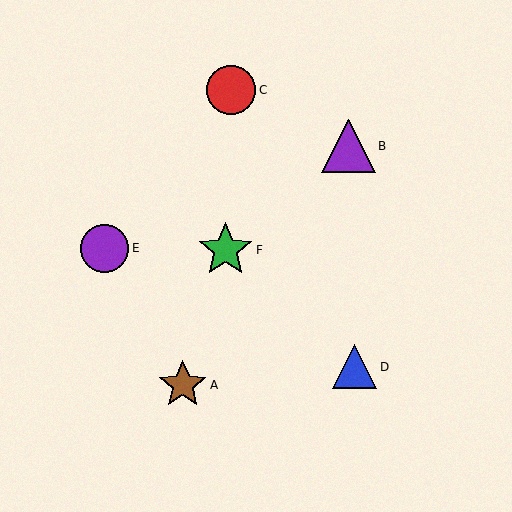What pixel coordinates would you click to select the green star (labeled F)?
Click at (225, 250) to select the green star F.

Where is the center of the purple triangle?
The center of the purple triangle is at (349, 146).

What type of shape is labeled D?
Shape D is a blue triangle.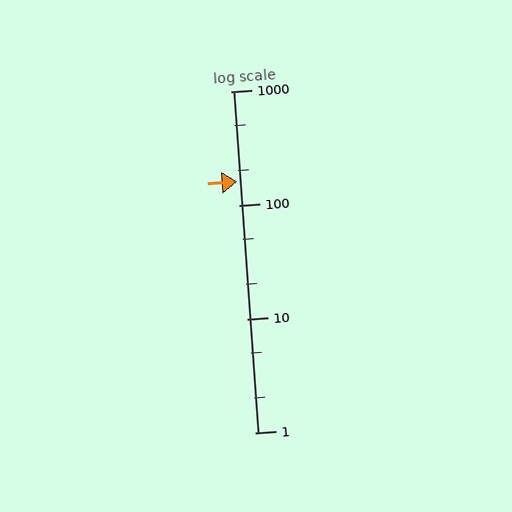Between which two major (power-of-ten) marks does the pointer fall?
The pointer is between 100 and 1000.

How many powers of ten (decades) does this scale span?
The scale spans 3 decades, from 1 to 1000.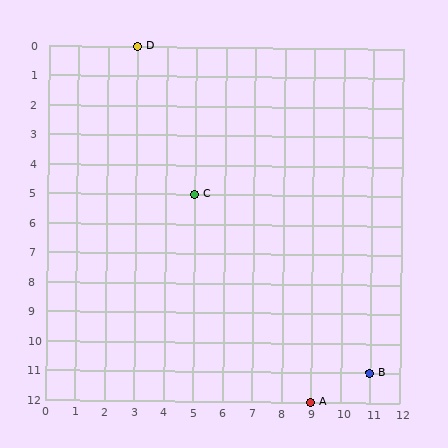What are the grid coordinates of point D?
Point D is at grid coordinates (3, 0).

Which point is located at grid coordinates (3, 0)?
Point D is at (3, 0).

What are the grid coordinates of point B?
Point B is at grid coordinates (11, 11).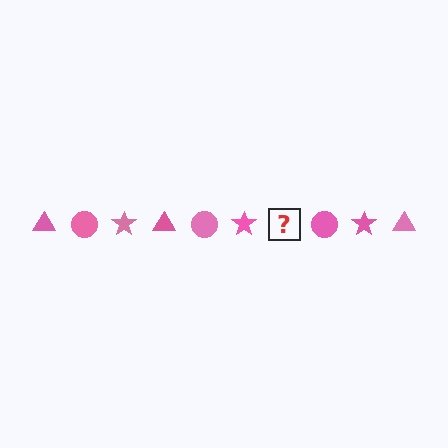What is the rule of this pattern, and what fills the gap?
The rule is that the pattern cycles through triangle, circle, star shapes in pink. The gap should be filled with a pink triangle.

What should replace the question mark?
The question mark should be replaced with a pink triangle.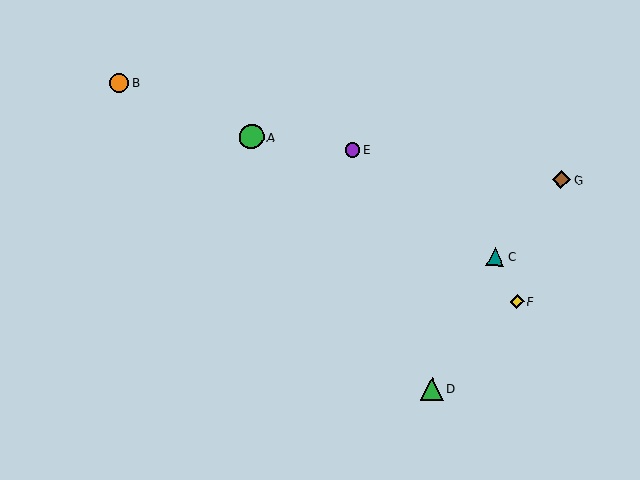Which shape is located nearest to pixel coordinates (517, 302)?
The yellow diamond (labeled F) at (517, 302) is nearest to that location.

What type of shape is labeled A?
Shape A is a green circle.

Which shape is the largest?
The green circle (labeled A) is the largest.